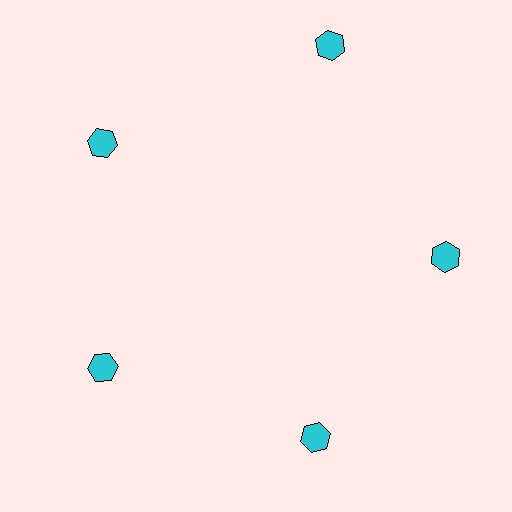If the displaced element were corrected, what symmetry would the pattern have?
It would have 5-fold rotational symmetry — the pattern would map onto itself every 72 degrees.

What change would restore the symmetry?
The symmetry would be restored by moving it inward, back onto the ring so that all 5 hexagons sit at equal angles and equal distance from the center.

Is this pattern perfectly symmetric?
No. The 5 cyan hexagons are arranged in a ring, but one element near the 1 o'clock position is pushed outward from the center, breaking the 5-fold rotational symmetry.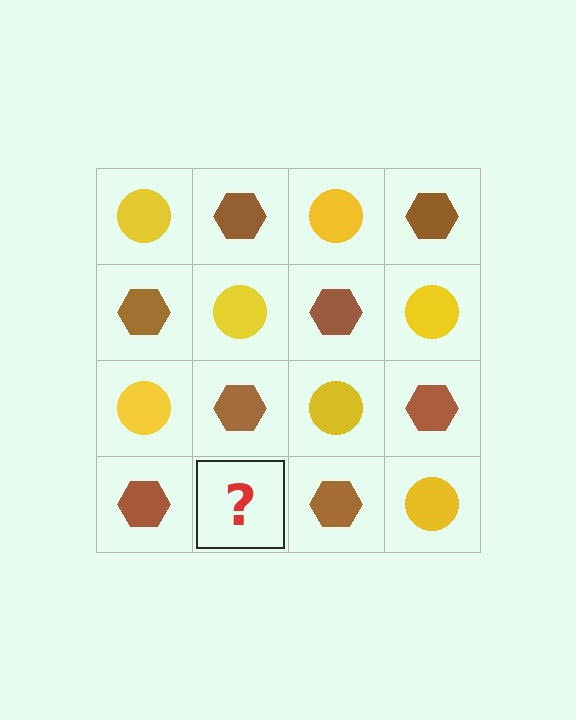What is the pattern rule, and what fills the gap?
The rule is that it alternates yellow circle and brown hexagon in a checkerboard pattern. The gap should be filled with a yellow circle.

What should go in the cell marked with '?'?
The missing cell should contain a yellow circle.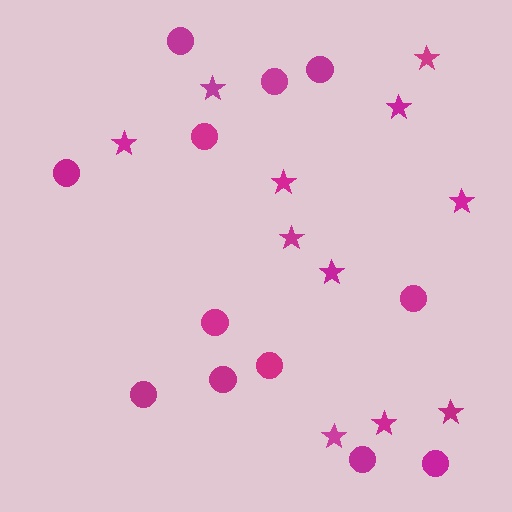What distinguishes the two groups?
There are 2 groups: one group of stars (11) and one group of circles (12).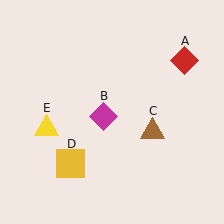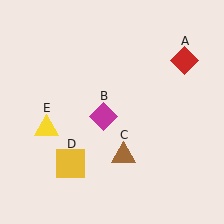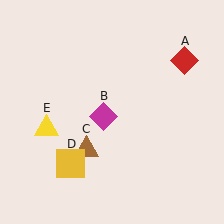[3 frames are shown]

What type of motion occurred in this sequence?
The brown triangle (object C) rotated clockwise around the center of the scene.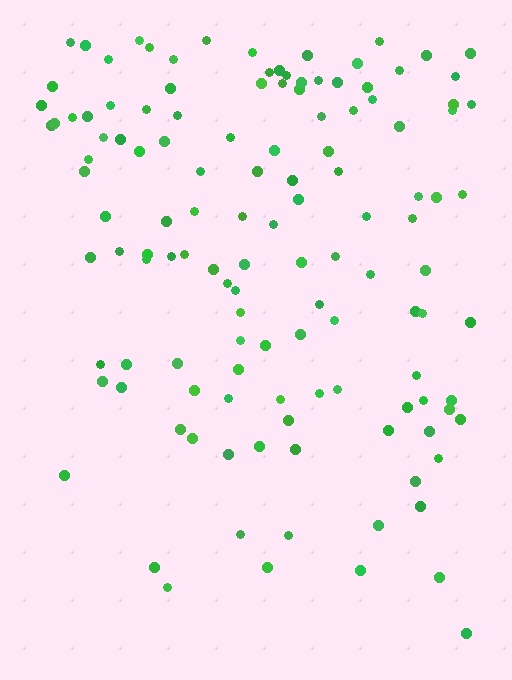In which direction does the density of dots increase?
From bottom to top, with the top side densest.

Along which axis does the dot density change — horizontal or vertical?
Vertical.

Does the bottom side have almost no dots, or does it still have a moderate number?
Still a moderate number, just noticeably fewer than the top.